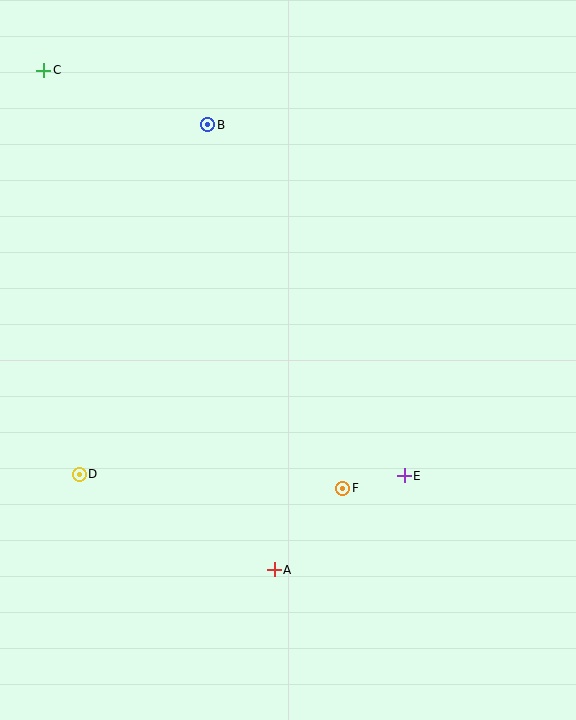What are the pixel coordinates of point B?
Point B is at (208, 125).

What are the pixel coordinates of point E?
Point E is at (404, 476).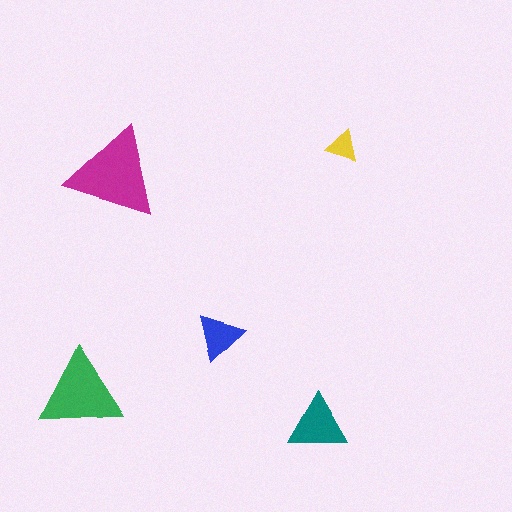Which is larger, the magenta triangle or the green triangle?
The magenta one.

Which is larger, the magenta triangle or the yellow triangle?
The magenta one.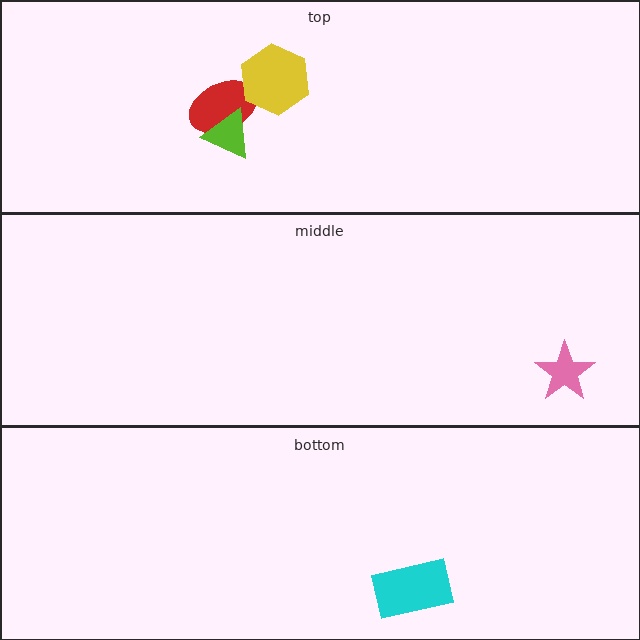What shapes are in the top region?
The red ellipse, the lime triangle, the yellow hexagon.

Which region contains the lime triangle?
The top region.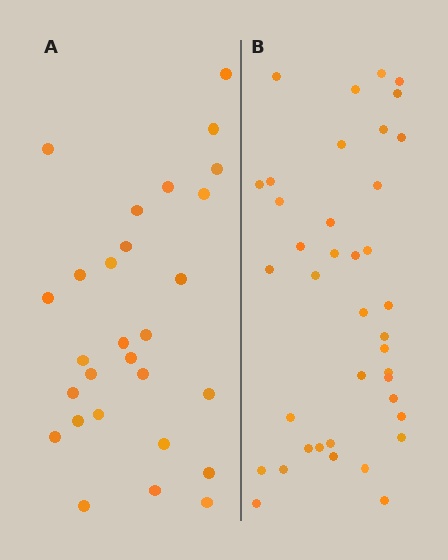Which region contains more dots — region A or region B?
Region B (the right region) has more dots.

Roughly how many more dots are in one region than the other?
Region B has roughly 12 or so more dots than region A.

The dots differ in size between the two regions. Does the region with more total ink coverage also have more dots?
No. Region A has more total ink coverage because its dots are larger, but region B actually contains more individual dots. Total area can be misleading — the number of items is what matters here.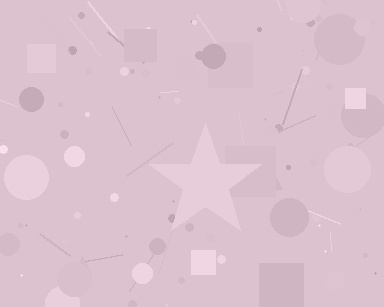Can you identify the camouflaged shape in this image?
The camouflaged shape is a star.